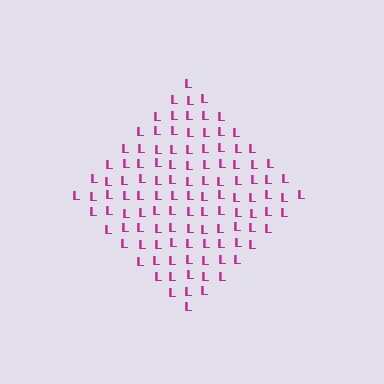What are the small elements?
The small elements are letter L's.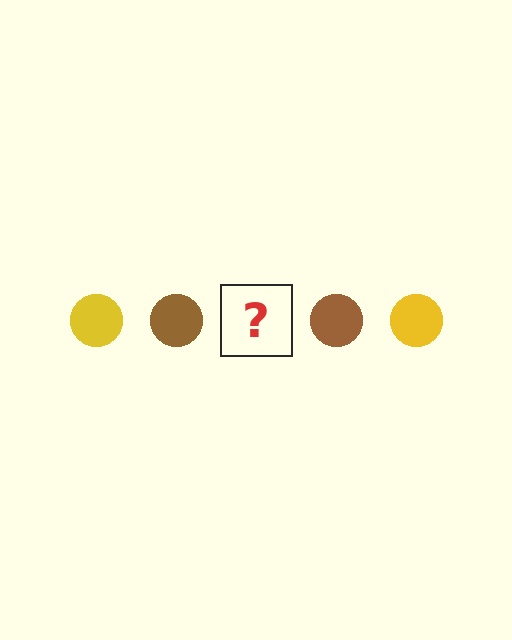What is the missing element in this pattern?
The missing element is a yellow circle.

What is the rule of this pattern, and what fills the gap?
The rule is that the pattern cycles through yellow, brown circles. The gap should be filled with a yellow circle.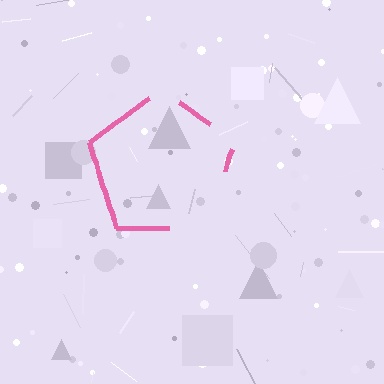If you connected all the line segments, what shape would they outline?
They would outline a pentagon.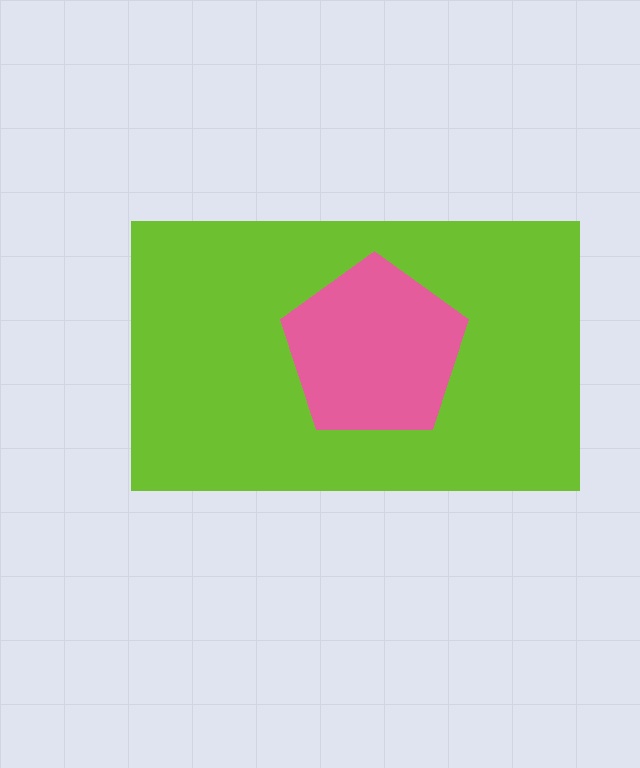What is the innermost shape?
The pink pentagon.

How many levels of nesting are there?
2.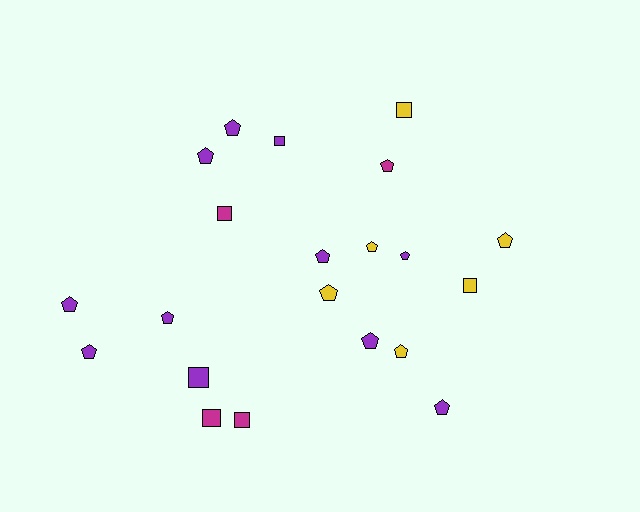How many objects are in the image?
There are 21 objects.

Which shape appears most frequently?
Pentagon, with 14 objects.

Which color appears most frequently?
Purple, with 11 objects.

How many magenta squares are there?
There are 3 magenta squares.